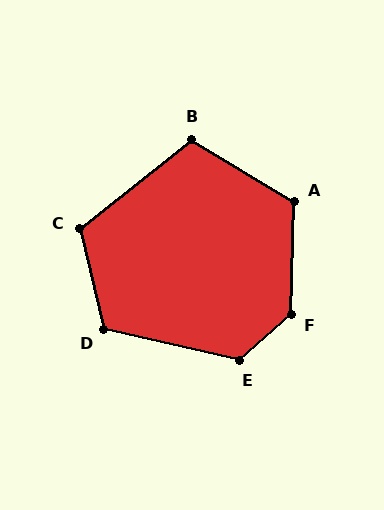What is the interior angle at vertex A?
Approximately 120 degrees (obtuse).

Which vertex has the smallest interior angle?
B, at approximately 110 degrees.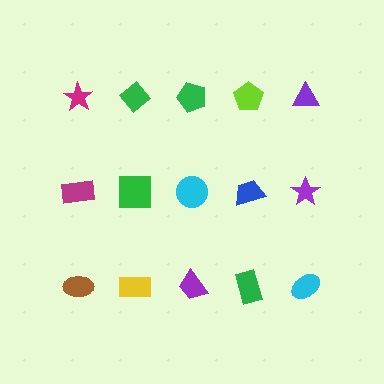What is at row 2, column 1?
A magenta rectangle.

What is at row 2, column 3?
A cyan circle.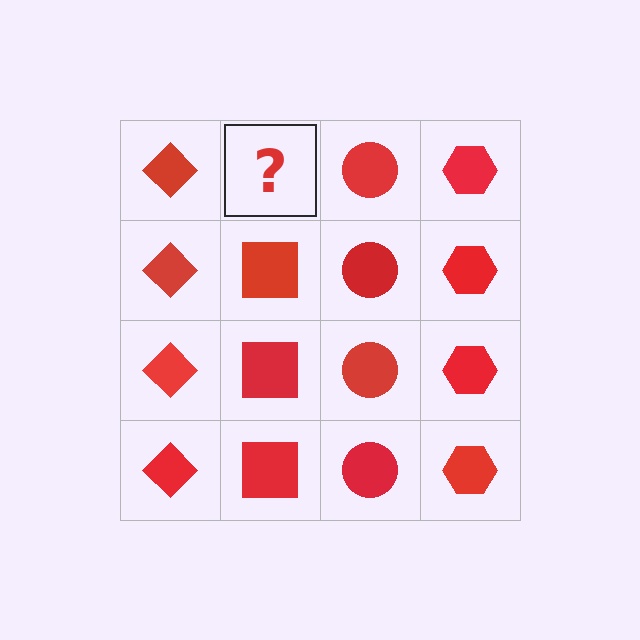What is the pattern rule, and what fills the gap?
The rule is that each column has a consistent shape. The gap should be filled with a red square.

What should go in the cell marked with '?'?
The missing cell should contain a red square.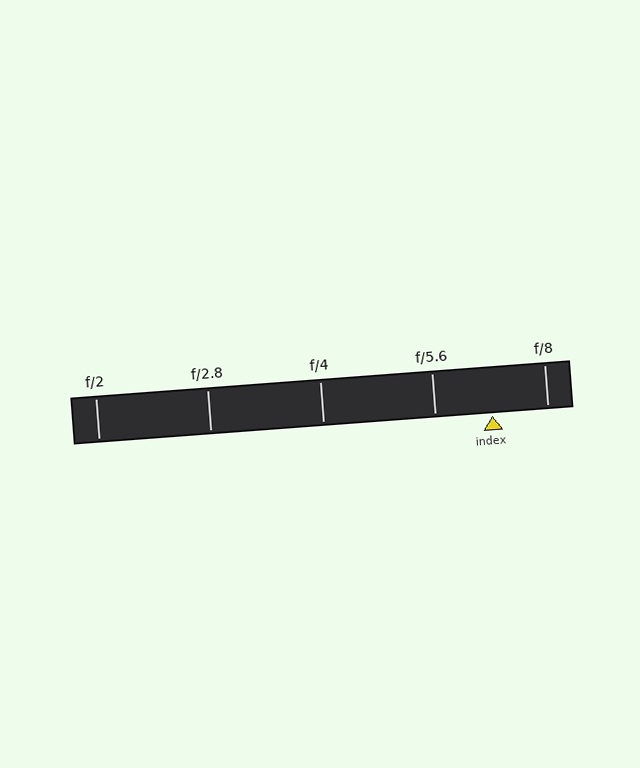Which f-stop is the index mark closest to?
The index mark is closest to f/8.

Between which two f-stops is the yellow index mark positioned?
The index mark is between f/5.6 and f/8.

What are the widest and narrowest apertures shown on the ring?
The widest aperture shown is f/2 and the narrowest is f/8.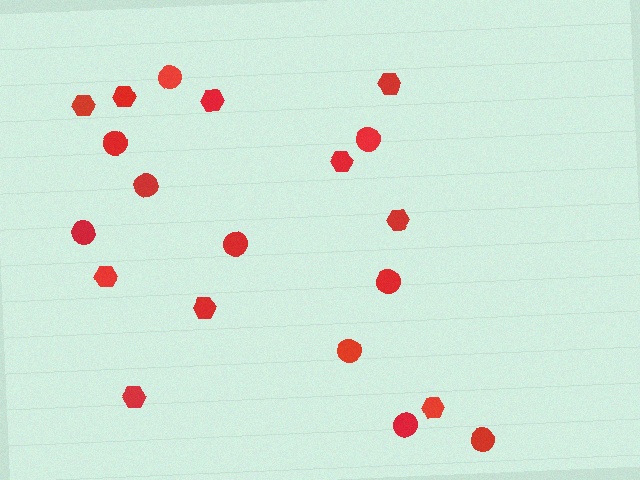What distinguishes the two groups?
There are 2 groups: one group of hexagons (10) and one group of circles (10).